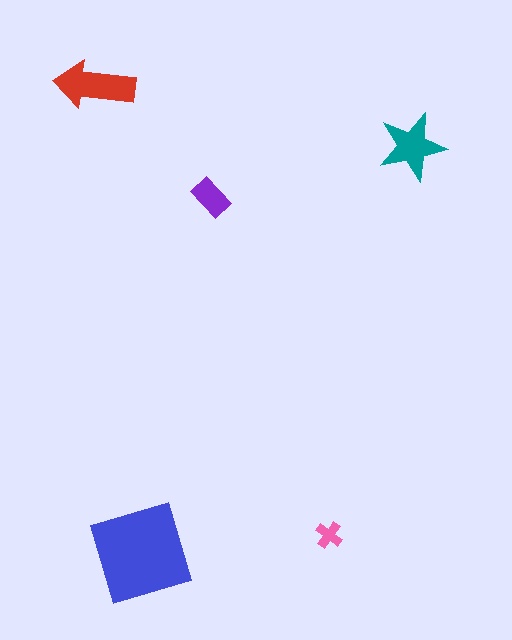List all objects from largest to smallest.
The blue diamond, the red arrow, the teal star, the purple rectangle, the pink cross.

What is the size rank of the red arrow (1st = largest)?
2nd.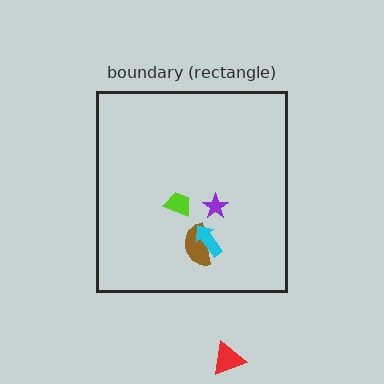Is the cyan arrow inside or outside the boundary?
Inside.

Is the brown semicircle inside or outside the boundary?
Inside.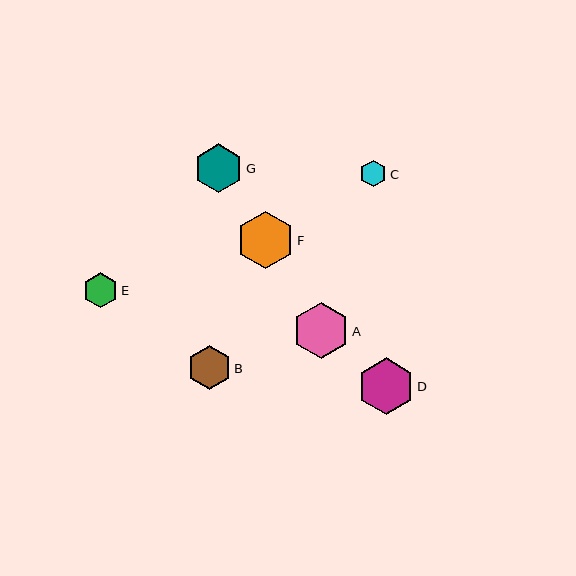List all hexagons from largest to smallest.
From largest to smallest: F, D, A, G, B, E, C.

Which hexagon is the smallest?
Hexagon C is the smallest with a size of approximately 27 pixels.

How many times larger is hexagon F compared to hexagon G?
Hexagon F is approximately 1.2 times the size of hexagon G.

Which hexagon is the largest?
Hexagon F is the largest with a size of approximately 57 pixels.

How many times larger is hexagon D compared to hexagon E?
Hexagon D is approximately 1.6 times the size of hexagon E.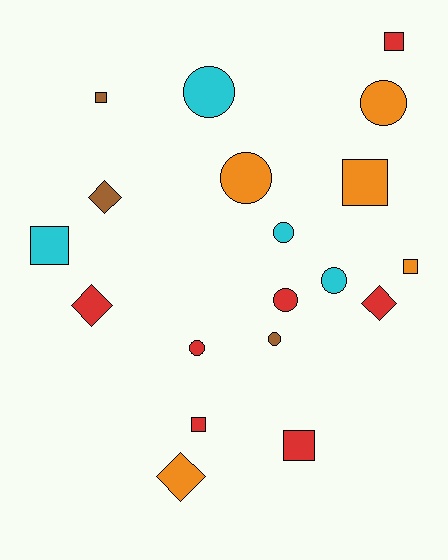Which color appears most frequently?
Red, with 7 objects.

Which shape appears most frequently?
Circle, with 8 objects.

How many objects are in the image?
There are 19 objects.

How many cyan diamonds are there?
There are no cyan diamonds.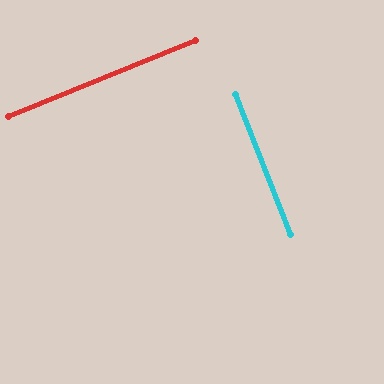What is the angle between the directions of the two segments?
Approximately 89 degrees.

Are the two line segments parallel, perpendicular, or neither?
Perpendicular — they meet at approximately 89°.